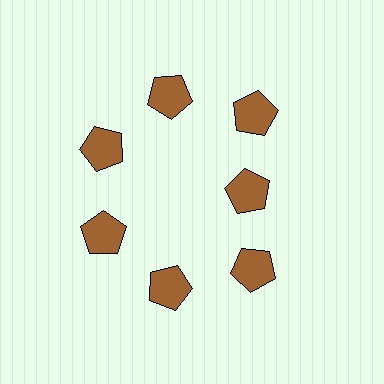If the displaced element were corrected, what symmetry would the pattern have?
It would have 7-fold rotational symmetry — the pattern would map onto itself every 51 degrees.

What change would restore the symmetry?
The symmetry would be restored by moving it outward, back onto the ring so that all 7 pentagons sit at equal angles and equal distance from the center.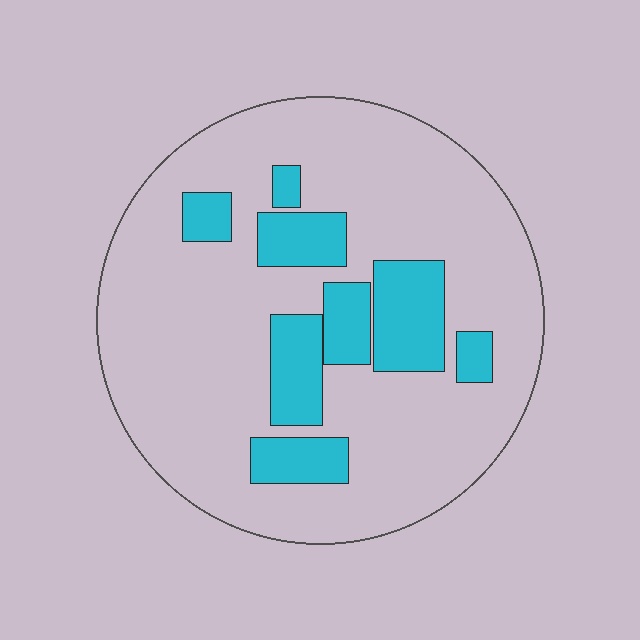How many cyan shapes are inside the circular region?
8.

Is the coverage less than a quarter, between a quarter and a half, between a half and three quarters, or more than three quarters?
Less than a quarter.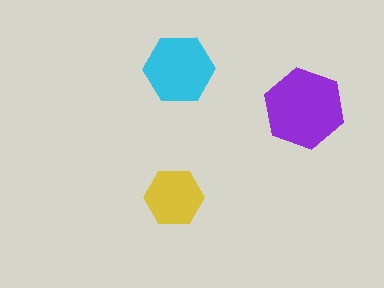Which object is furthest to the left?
The yellow hexagon is leftmost.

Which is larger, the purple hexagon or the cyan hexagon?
The purple one.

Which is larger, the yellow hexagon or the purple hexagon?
The purple one.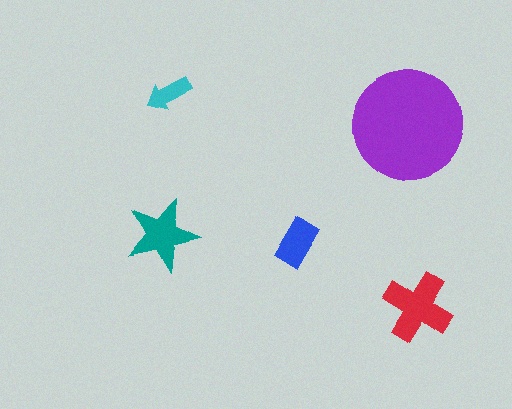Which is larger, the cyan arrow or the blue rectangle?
The blue rectangle.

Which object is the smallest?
The cyan arrow.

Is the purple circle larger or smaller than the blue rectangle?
Larger.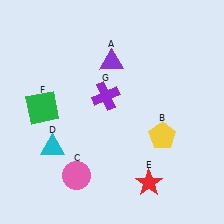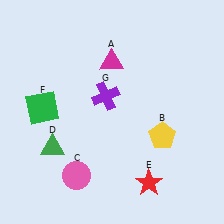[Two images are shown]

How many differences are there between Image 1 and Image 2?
There are 2 differences between the two images.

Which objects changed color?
A changed from purple to magenta. D changed from cyan to green.